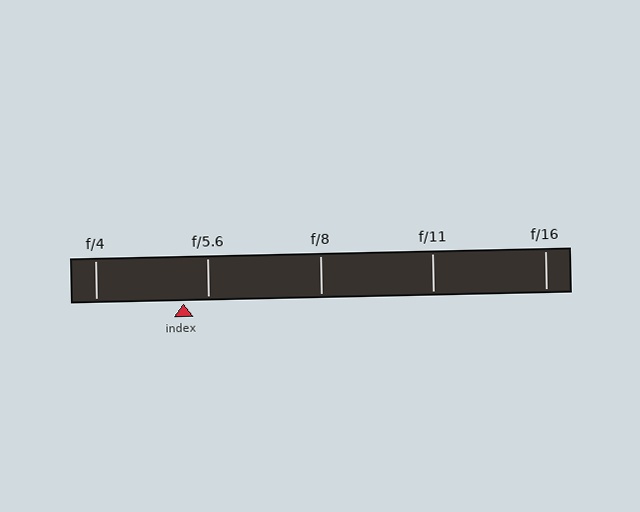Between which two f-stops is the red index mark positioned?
The index mark is between f/4 and f/5.6.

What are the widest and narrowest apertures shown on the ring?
The widest aperture shown is f/4 and the narrowest is f/16.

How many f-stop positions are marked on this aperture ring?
There are 5 f-stop positions marked.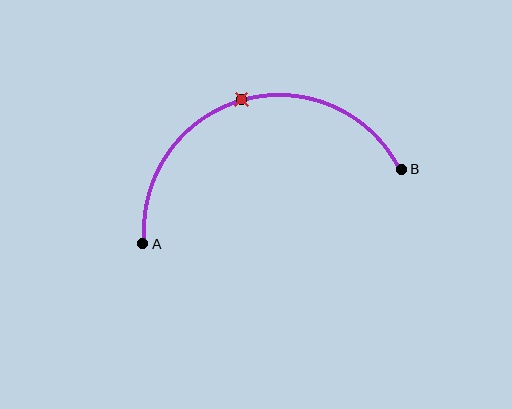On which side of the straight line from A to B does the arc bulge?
The arc bulges above the straight line connecting A and B.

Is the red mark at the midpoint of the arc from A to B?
Yes. The red mark lies on the arc at equal arc-length from both A and B — it is the arc midpoint.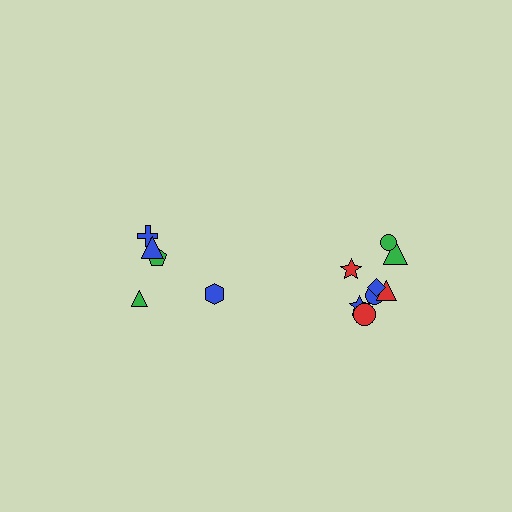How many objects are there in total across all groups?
There are 13 objects.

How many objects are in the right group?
There are 8 objects.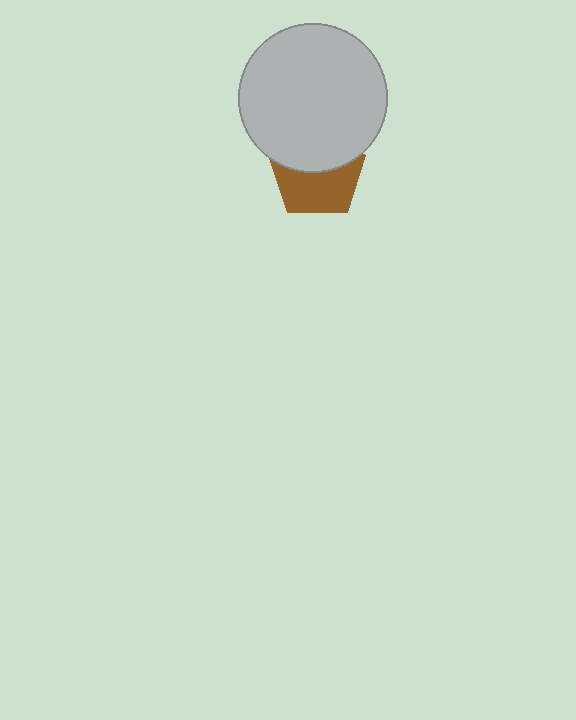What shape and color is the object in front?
The object in front is a light gray circle.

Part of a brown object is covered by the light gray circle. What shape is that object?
It is a pentagon.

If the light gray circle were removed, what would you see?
You would see the complete brown pentagon.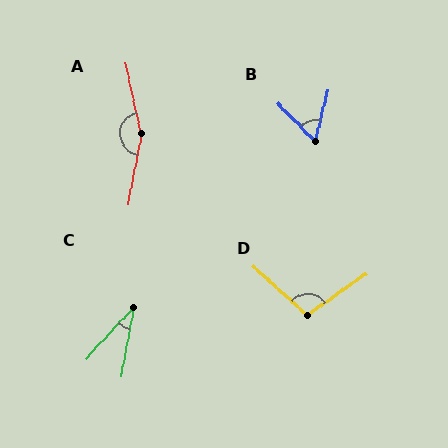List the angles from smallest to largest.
C (32°), B (58°), D (103°), A (156°).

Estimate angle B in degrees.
Approximately 58 degrees.